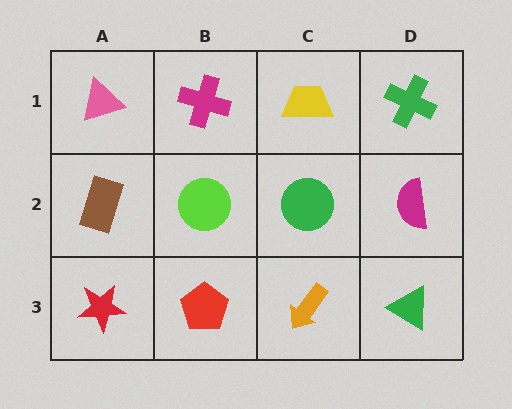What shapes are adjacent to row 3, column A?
A brown rectangle (row 2, column A), a red pentagon (row 3, column B).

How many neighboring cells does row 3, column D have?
2.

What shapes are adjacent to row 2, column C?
A yellow trapezoid (row 1, column C), an orange arrow (row 3, column C), a lime circle (row 2, column B), a magenta semicircle (row 2, column D).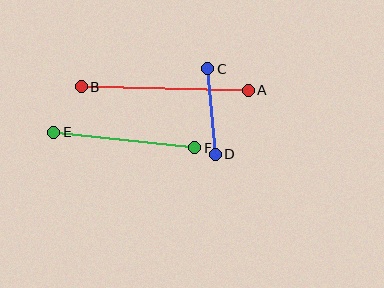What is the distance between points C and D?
The distance is approximately 86 pixels.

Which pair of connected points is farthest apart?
Points A and B are farthest apart.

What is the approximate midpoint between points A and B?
The midpoint is at approximately (165, 89) pixels.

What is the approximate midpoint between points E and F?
The midpoint is at approximately (124, 140) pixels.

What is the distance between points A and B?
The distance is approximately 167 pixels.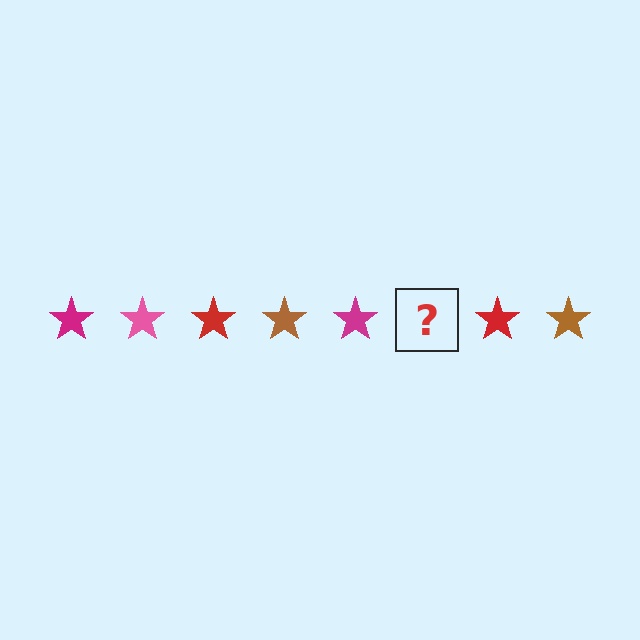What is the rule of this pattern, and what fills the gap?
The rule is that the pattern cycles through magenta, pink, red, brown stars. The gap should be filled with a pink star.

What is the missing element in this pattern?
The missing element is a pink star.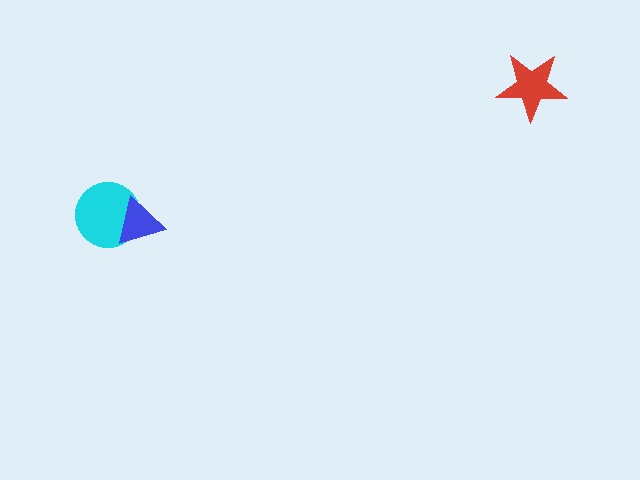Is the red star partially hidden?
No, no other shape covers it.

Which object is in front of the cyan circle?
The blue triangle is in front of the cyan circle.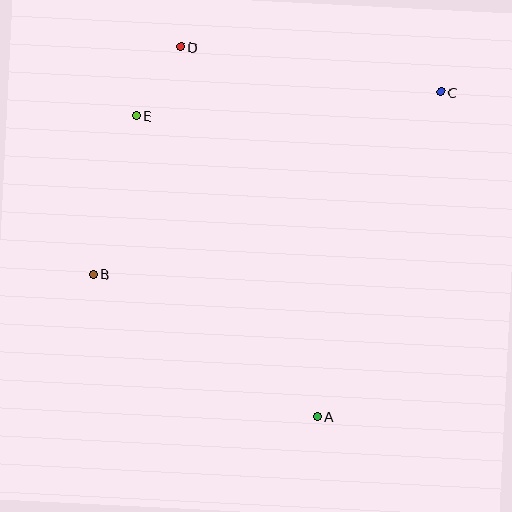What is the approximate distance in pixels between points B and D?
The distance between B and D is approximately 244 pixels.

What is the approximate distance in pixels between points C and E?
The distance between C and E is approximately 305 pixels.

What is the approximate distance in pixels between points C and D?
The distance between C and D is approximately 264 pixels.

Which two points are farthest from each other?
Points A and D are farthest from each other.